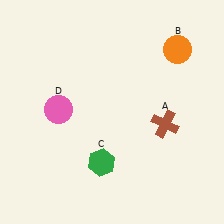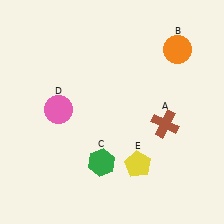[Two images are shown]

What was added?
A yellow pentagon (E) was added in Image 2.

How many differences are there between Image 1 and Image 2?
There is 1 difference between the two images.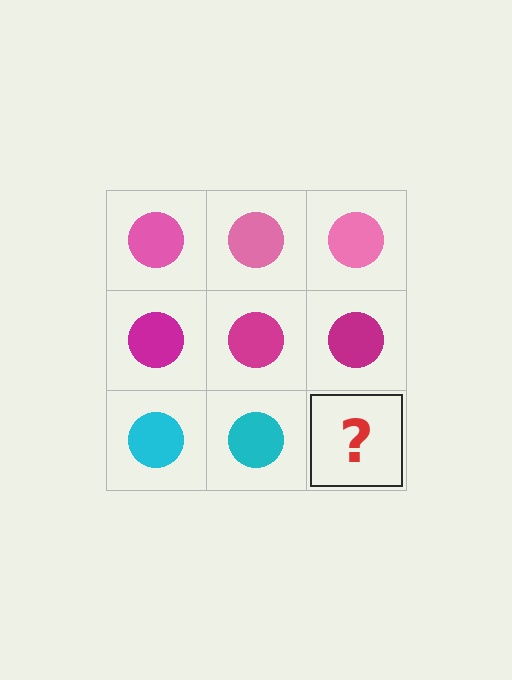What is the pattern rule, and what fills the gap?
The rule is that each row has a consistent color. The gap should be filled with a cyan circle.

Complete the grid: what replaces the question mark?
The question mark should be replaced with a cyan circle.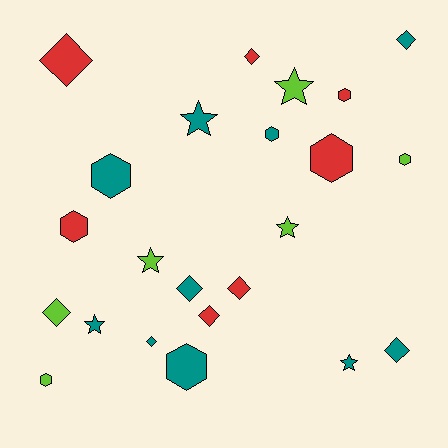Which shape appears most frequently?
Diamond, with 9 objects.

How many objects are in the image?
There are 23 objects.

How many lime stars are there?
There are 3 lime stars.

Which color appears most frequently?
Teal, with 10 objects.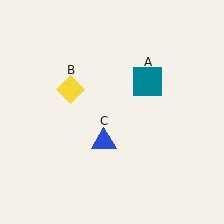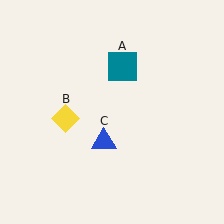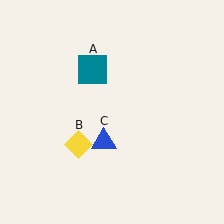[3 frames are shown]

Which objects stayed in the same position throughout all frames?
Blue triangle (object C) remained stationary.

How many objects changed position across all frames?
2 objects changed position: teal square (object A), yellow diamond (object B).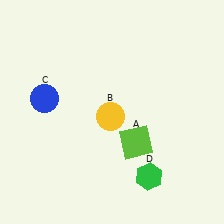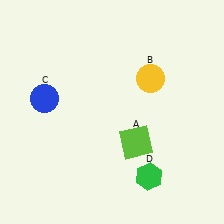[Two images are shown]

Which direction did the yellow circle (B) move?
The yellow circle (B) moved right.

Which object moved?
The yellow circle (B) moved right.